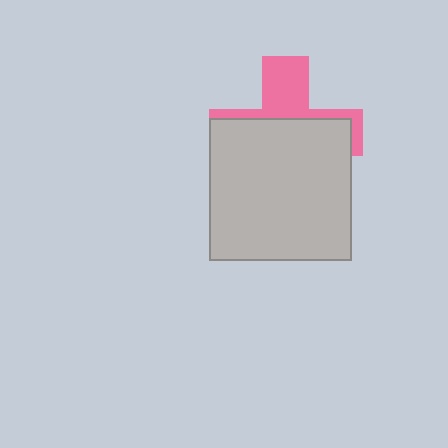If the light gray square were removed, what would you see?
You would see the complete pink cross.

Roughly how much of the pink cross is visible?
A small part of it is visible (roughly 35%).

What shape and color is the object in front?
The object in front is a light gray square.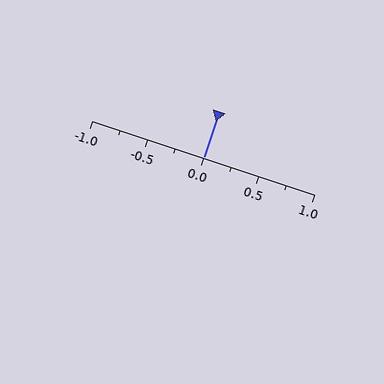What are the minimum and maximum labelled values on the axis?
The axis runs from -1.0 to 1.0.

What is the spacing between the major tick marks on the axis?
The major ticks are spaced 0.5 apart.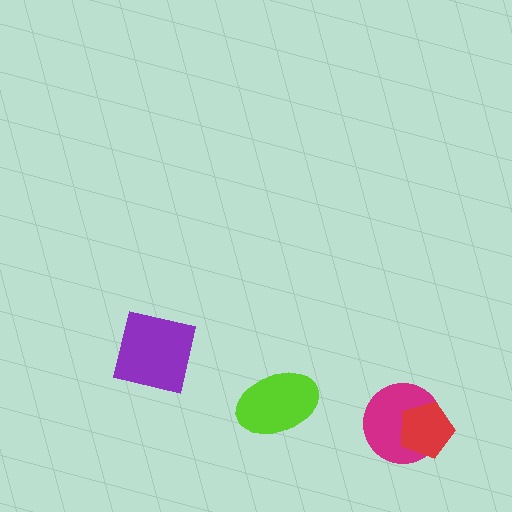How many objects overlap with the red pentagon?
1 object overlaps with the red pentagon.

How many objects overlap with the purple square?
0 objects overlap with the purple square.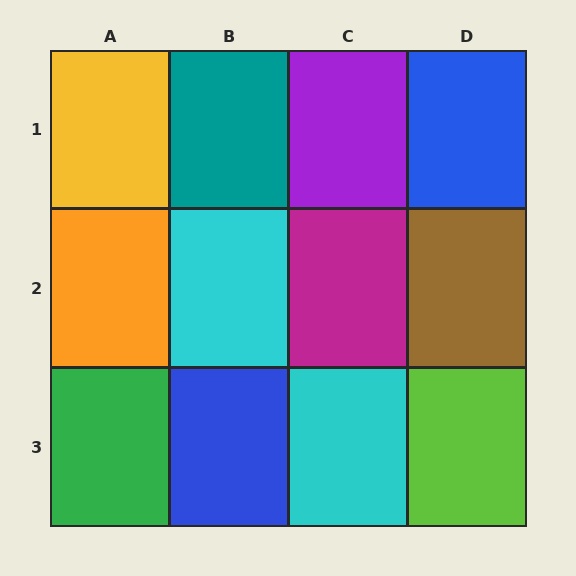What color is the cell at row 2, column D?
Brown.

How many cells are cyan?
2 cells are cyan.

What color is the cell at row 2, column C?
Magenta.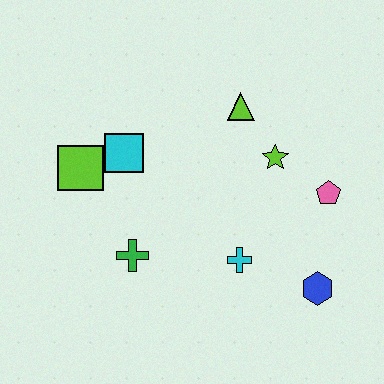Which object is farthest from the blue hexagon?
The lime square is farthest from the blue hexagon.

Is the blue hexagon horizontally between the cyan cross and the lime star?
No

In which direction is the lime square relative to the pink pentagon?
The lime square is to the left of the pink pentagon.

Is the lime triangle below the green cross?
No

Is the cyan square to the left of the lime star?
Yes